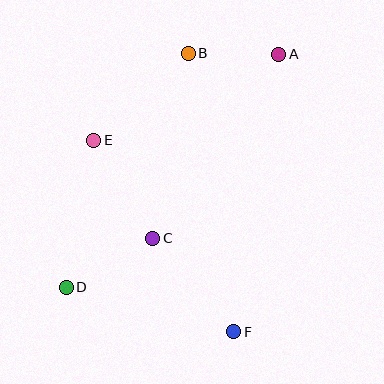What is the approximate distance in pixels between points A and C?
The distance between A and C is approximately 223 pixels.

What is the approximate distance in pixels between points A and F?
The distance between A and F is approximately 281 pixels.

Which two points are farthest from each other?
Points A and D are farthest from each other.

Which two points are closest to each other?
Points A and B are closest to each other.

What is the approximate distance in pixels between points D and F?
The distance between D and F is approximately 173 pixels.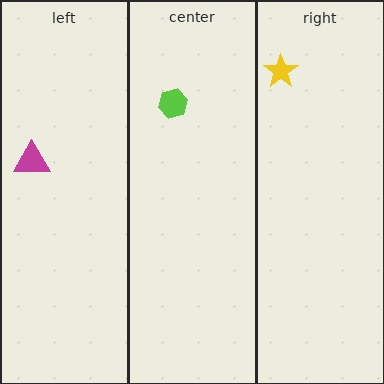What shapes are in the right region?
The yellow star.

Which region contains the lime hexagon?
The center region.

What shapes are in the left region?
The magenta triangle.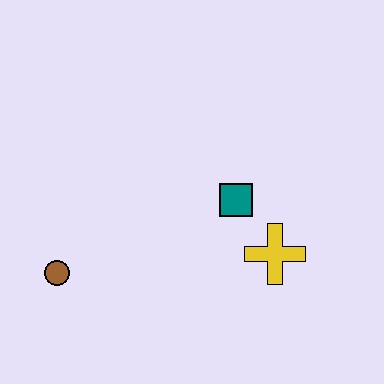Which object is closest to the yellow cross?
The teal square is closest to the yellow cross.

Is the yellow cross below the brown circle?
No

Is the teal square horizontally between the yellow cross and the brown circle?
Yes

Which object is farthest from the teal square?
The brown circle is farthest from the teal square.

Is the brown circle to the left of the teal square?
Yes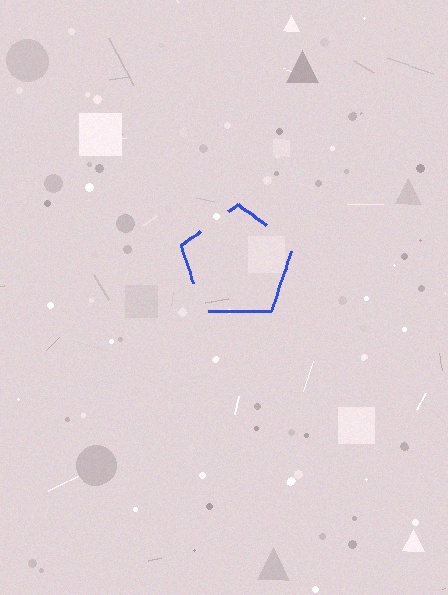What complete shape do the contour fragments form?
The contour fragments form a pentagon.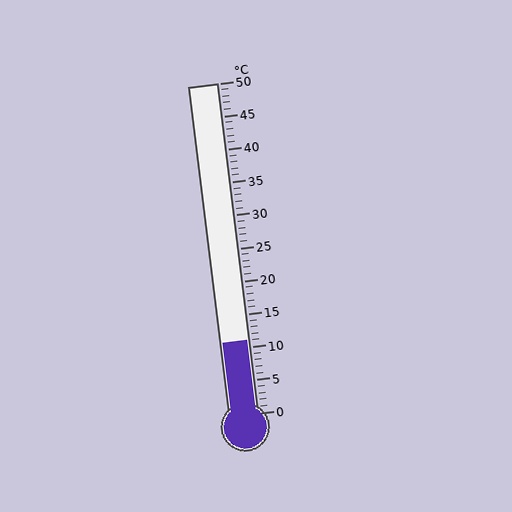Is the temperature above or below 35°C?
The temperature is below 35°C.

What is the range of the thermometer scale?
The thermometer scale ranges from 0°C to 50°C.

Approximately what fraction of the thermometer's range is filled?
The thermometer is filled to approximately 20% of its range.